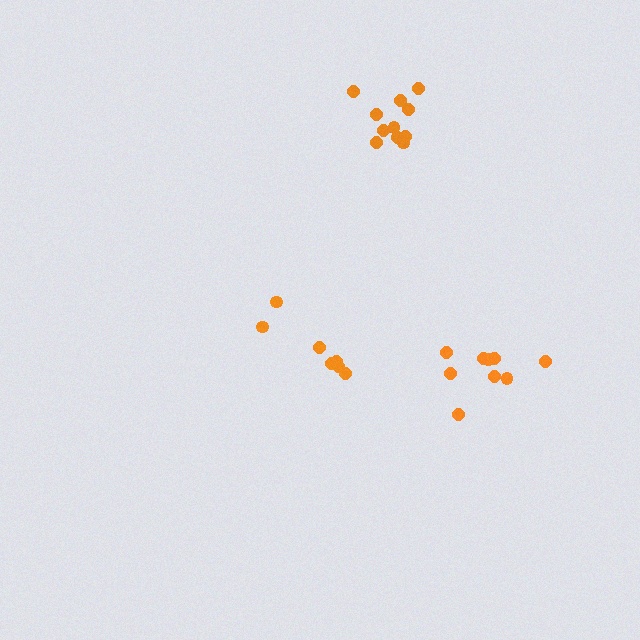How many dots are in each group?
Group 1: 7 dots, Group 2: 11 dots, Group 3: 9 dots (27 total).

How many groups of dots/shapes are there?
There are 3 groups.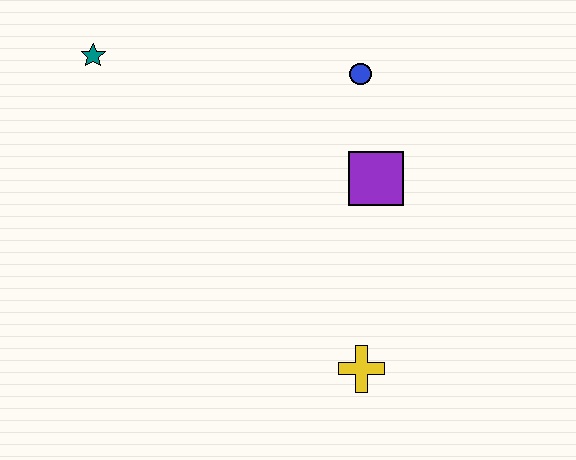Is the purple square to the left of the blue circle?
No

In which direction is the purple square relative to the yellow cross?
The purple square is above the yellow cross.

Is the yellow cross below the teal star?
Yes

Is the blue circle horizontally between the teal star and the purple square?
Yes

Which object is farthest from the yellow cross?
The teal star is farthest from the yellow cross.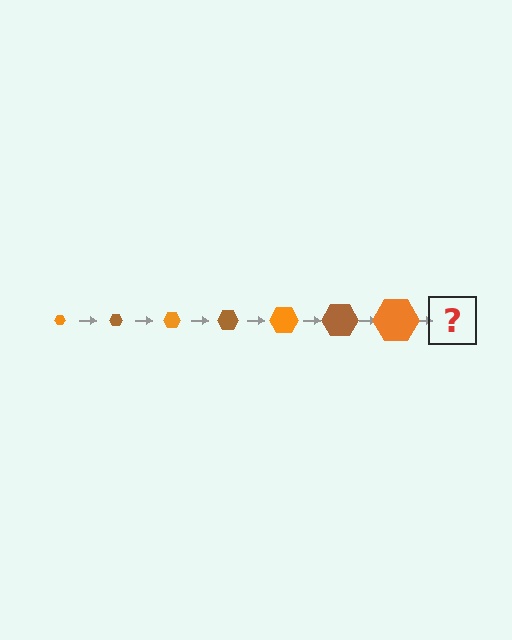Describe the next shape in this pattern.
It should be a brown hexagon, larger than the previous one.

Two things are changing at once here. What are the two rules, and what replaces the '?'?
The two rules are that the hexagon grows larger each step and the color cycles through orange and brown. The '?' should be a brown hexagon, larger than the previous one.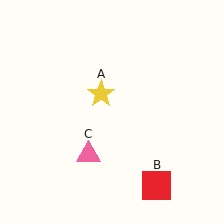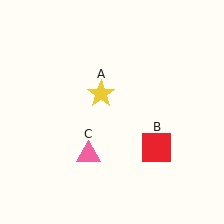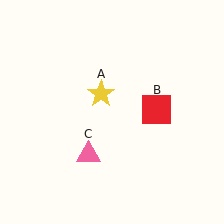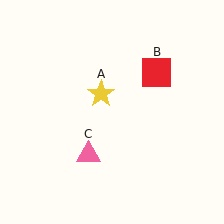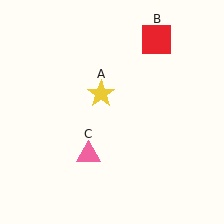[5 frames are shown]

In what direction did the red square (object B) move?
The red square (object B) moved up.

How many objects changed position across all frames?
1 object changed position: red square (object B).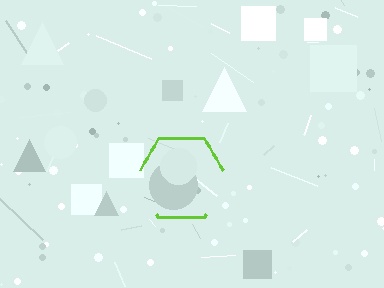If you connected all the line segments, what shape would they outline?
They would outline a hexagon.